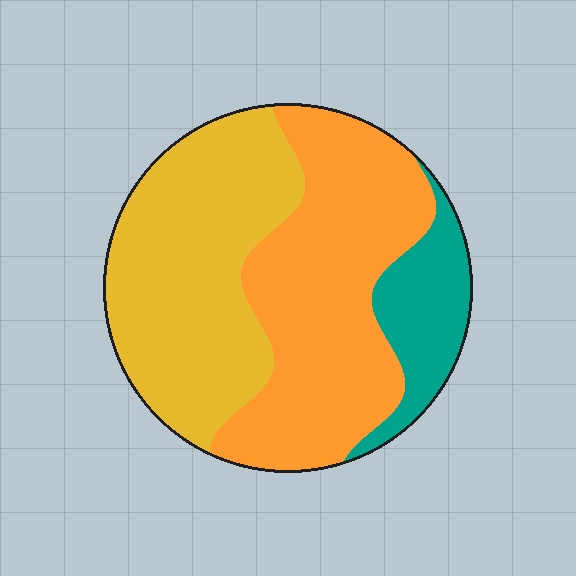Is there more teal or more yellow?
Yellow.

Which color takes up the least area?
Teal, at roughly 15%.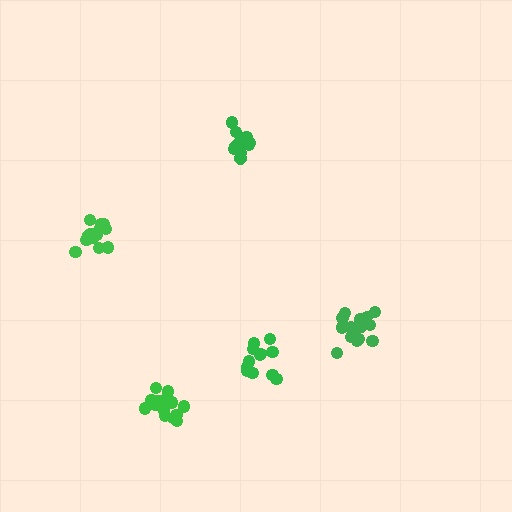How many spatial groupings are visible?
There are 5 spatial groupings.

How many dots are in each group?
Group 1: 12 dots, Group 2: 12 dots, Group 3: 16 dots, Group 4: 17 dots, Group 5: 16 dots (73 total).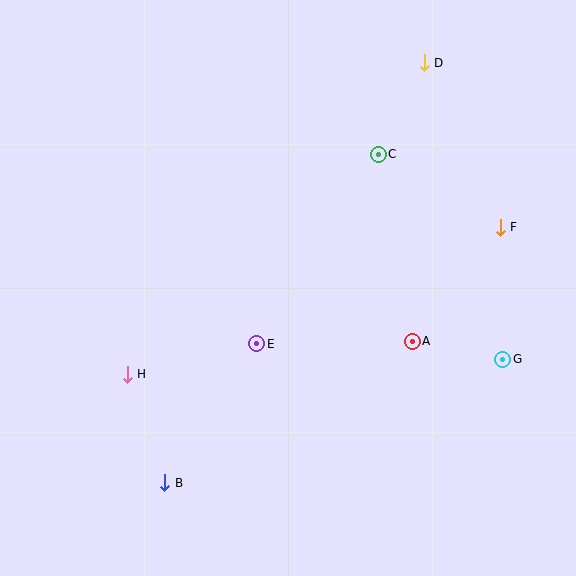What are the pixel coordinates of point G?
Point G is at (503, 359).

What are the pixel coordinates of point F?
Point F is at (500, 227).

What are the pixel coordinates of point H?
Point H is at (127, 374).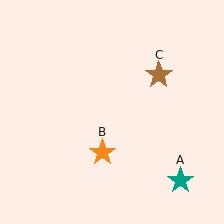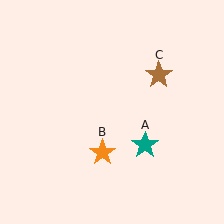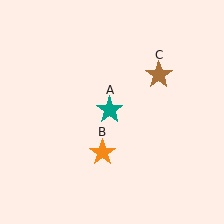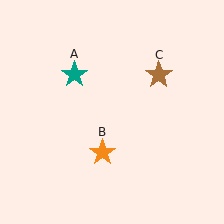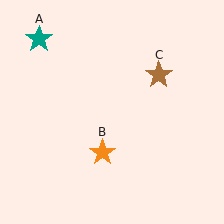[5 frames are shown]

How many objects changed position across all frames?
1 object changed position: teal star (object A).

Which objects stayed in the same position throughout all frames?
Orange star (object B) and brown star (object C) remained stationary.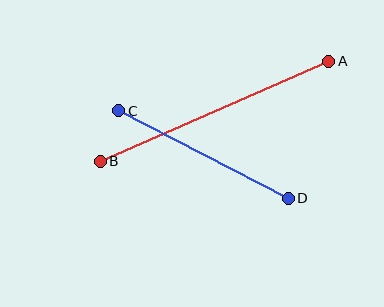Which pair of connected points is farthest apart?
Points A and B are farthest apart.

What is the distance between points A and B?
The distance is approximately 250 pixels.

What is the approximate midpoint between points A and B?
The midpoint is at approximately (214, 111) pixels.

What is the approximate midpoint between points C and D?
The midpoint is at approximately (204, 154) pixels.